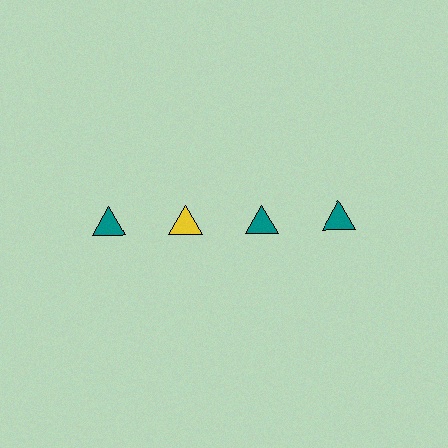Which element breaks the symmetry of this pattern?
The yellow triangle in the top row, second from left column breaks the symmetry. All other shapes are teal triangles.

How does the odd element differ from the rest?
It has a different color: yellow instead of teal.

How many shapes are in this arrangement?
There are 4 shapes arranged in a grid pattern.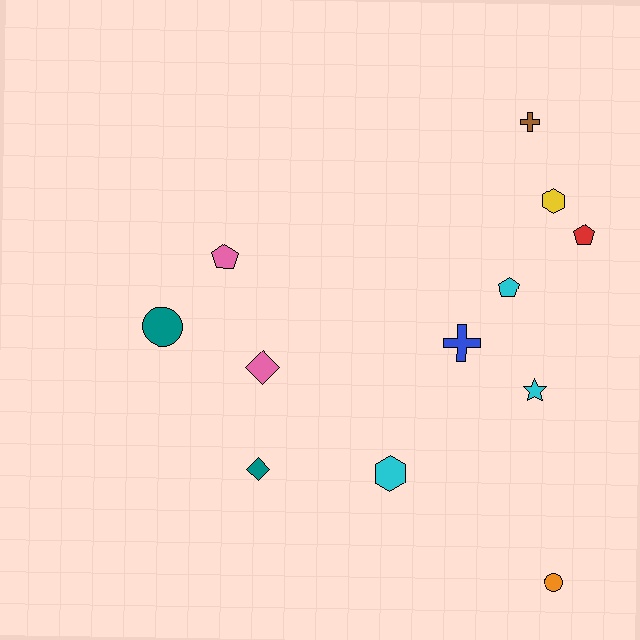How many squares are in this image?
There are no squares.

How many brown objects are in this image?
There is 1 brown object.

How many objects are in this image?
There are 12 objects.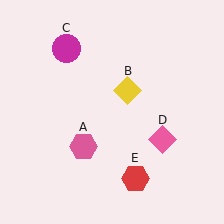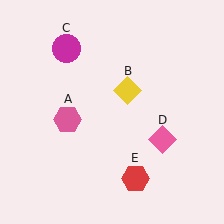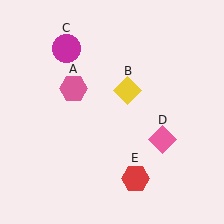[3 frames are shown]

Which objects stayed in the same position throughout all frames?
Yellow diamond (object B) and magenta circle (object C) and pink diamond (object D) and red hexagon (object E) remained stationary.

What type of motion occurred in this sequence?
The pink hexagon (object A) rotated clockwise around the center of the scene.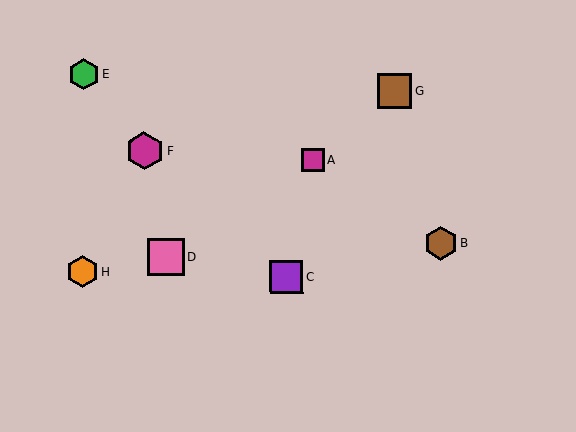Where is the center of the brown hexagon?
The center of the brown hexagon is at (441, 243).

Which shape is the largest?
The magenta hexagon (labeled F) is the largest.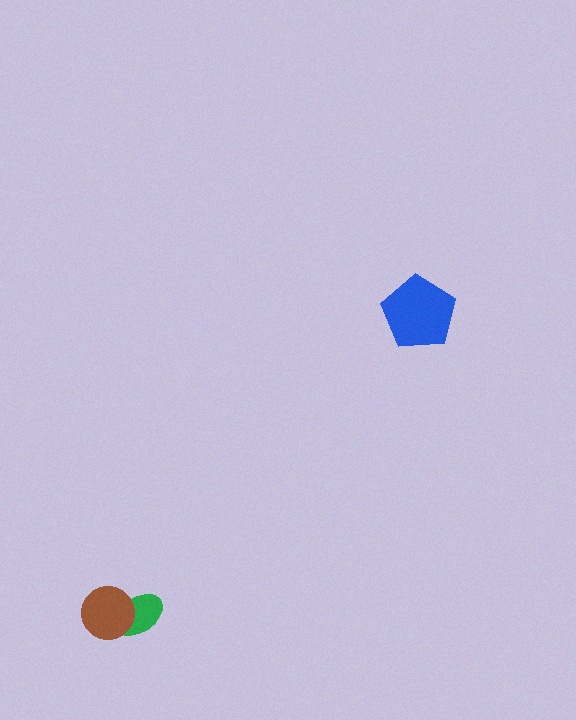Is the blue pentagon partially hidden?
No, no other shape covers it.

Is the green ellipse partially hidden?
Yes, it is partially covered by another shape.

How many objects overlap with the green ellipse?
1 object overlaps with the green ellipse.